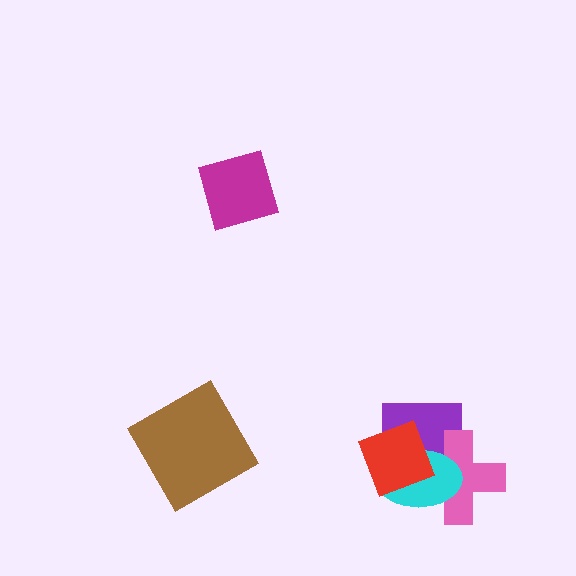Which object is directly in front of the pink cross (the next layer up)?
The cyan ellipse is directly in front of the pink cross.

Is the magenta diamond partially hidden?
No, no other shape covers it.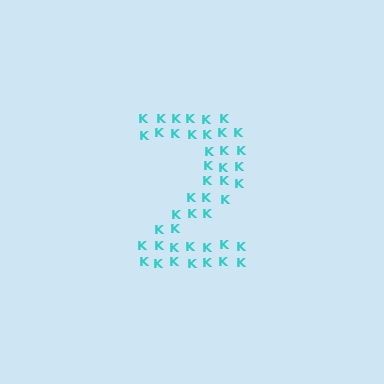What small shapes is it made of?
It is made of small letter K's.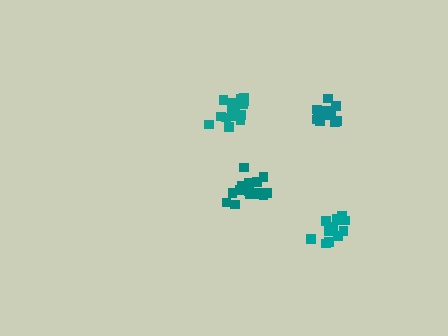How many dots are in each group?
Group 1: 12 dots, Group 2: 15 dots, Group 3: 15 dots, Group 4: 12 dots (54 total).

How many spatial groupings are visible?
There are 4 spatial groupings.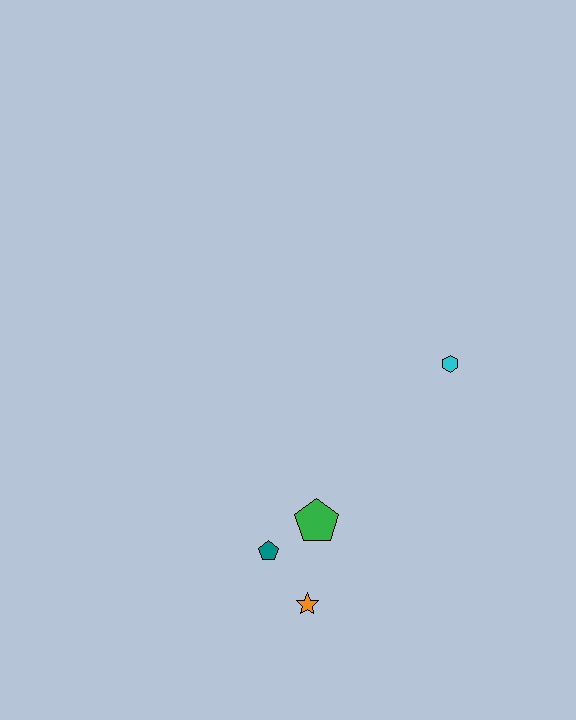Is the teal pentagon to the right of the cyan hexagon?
No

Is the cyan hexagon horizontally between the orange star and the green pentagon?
No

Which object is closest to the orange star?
The teal pentagon is closest to the orange star.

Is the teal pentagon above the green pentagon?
No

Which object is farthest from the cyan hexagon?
The orange star is farthest from the cyan hexagon.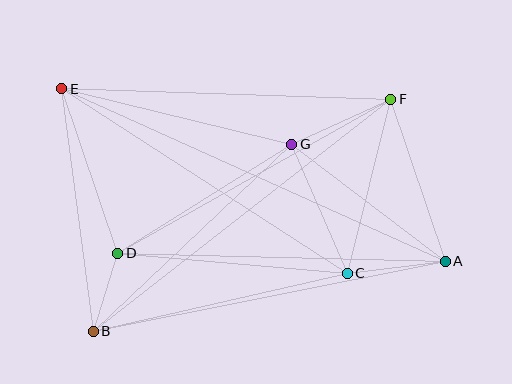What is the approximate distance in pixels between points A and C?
The distance between A and C is approximately 99 pixels.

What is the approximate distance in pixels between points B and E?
The distance between B and E is approximately 245 pixels.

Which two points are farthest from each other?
Points A and E are farthest from each other.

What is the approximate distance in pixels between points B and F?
The distance between B and F is approximately 377 pixels.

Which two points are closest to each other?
Points B and D are closest to each other.